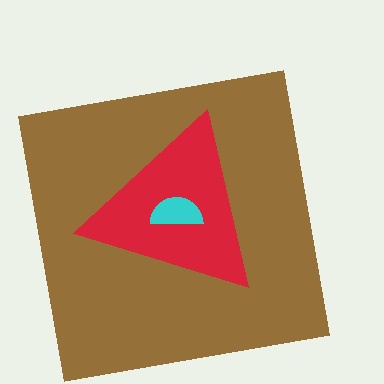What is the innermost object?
The cyan semicircle.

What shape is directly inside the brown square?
The red triangle.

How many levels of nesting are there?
3.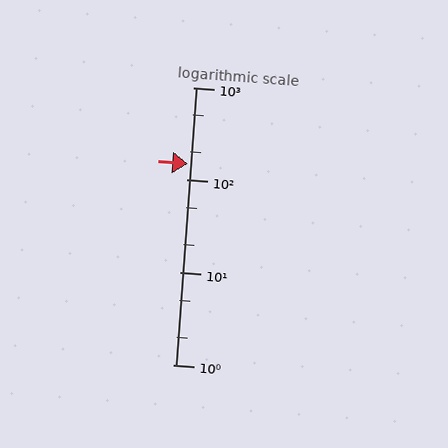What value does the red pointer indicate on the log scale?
The pointer indicates approximately 150.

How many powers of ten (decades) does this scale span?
The scale spans 3 decades, from 1 to 1000.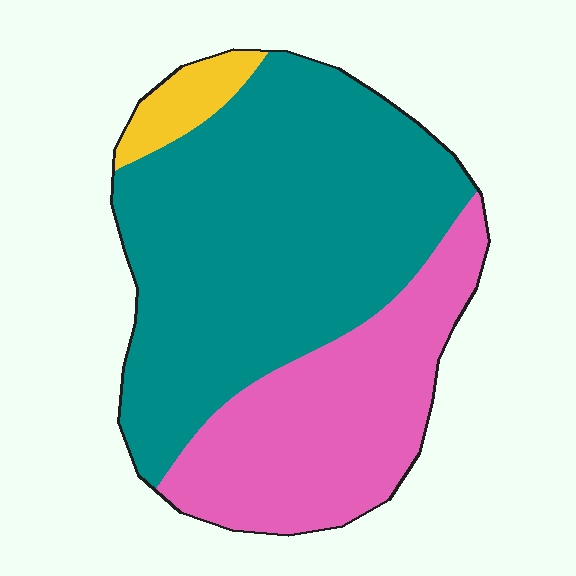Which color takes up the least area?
Yellow, at roughly 5%.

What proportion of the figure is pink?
Pink takes up between a sixth and a third of the figure.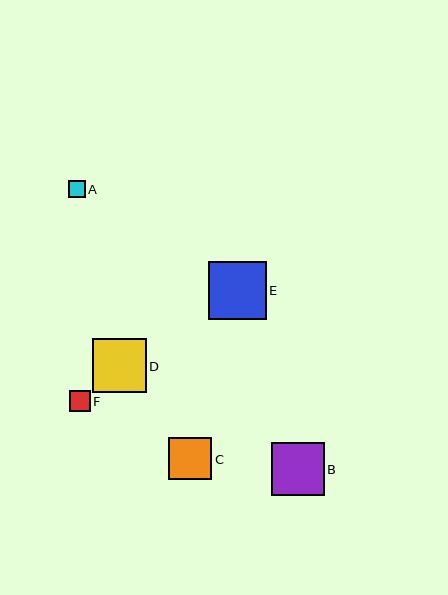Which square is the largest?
Square E is the largest with a size of approximately 58 pixels.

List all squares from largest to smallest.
From largest to smallest: E, D, B, C, F, A.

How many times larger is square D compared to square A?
Square D is approximately 3.1 times the size of square A.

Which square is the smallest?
Square A is the smallest with a size of approximately 17 pixels.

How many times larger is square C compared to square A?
Square C is approximately 2.5 times the size of square A.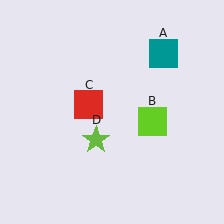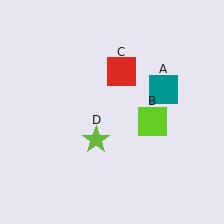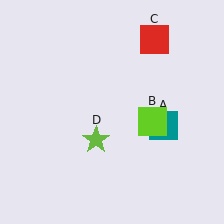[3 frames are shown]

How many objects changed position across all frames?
2 objects changed position: teal square (object A), red square (object C).